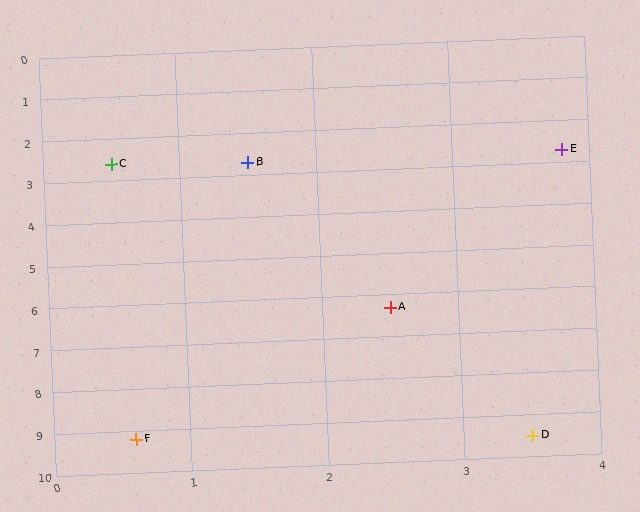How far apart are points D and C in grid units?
Points D and C are about 7.5 grid units apart.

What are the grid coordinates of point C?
Point C is at approximately (0.5, 2.6).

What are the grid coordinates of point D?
Point D is at approximately (3.5, 9.5).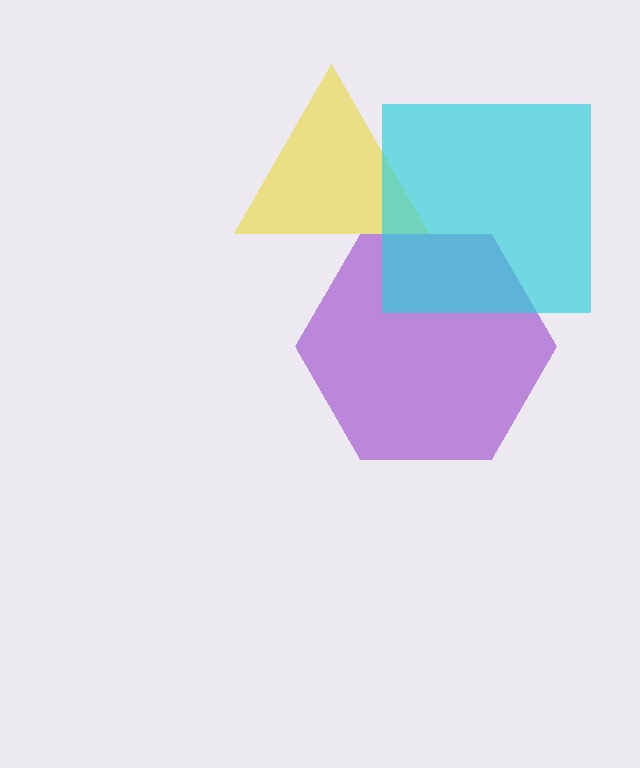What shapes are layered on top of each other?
The layered shapes are: a yellow triangle, a purple hexagon, a cyan square.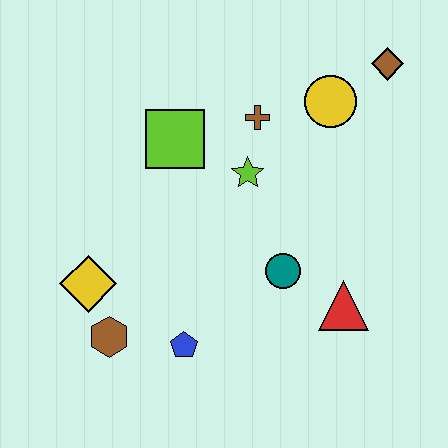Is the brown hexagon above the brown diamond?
No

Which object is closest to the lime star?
The brown cross is closest to the lime star.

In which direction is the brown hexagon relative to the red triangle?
The brown hexagon is to the left of the red triangle.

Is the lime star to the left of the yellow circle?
Yes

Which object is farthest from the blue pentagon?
The brown diamond is farthest from the blue pentagon.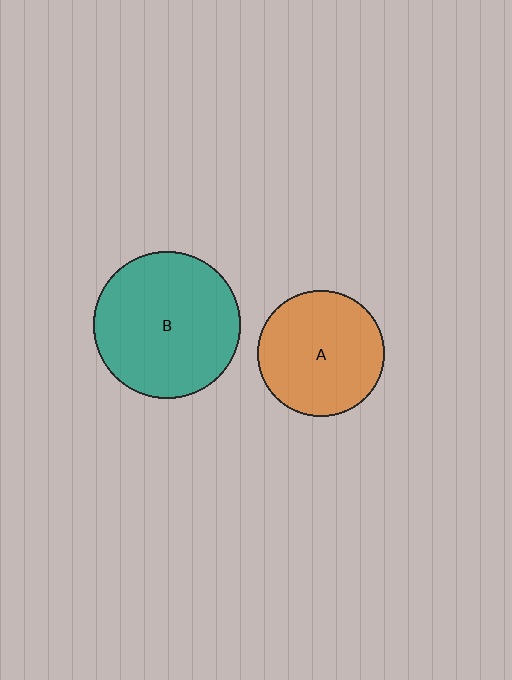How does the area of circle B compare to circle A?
Approximately 1.3 times.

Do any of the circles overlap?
No, none of the circles overlap.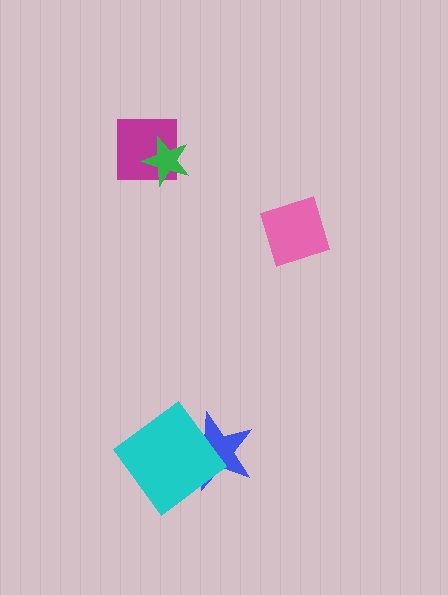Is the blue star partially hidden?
Yes, it is partially covered by another shape.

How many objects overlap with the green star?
1 object overlaps with the green star.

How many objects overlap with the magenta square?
1 object overlaps with the magenta square.